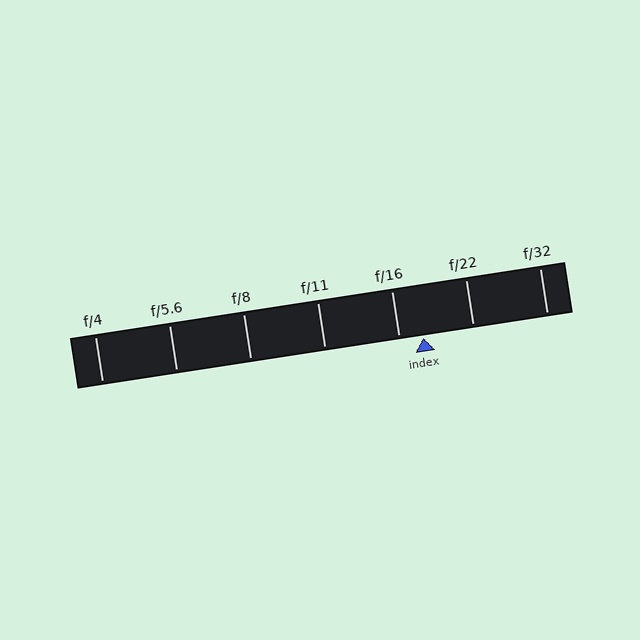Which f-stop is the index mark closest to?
The index mark is closest to f/16.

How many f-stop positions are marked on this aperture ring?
There are 7 f-stop positions marked.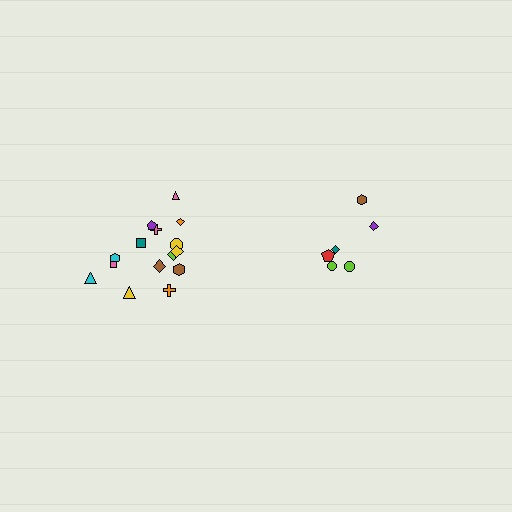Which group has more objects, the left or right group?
The left group.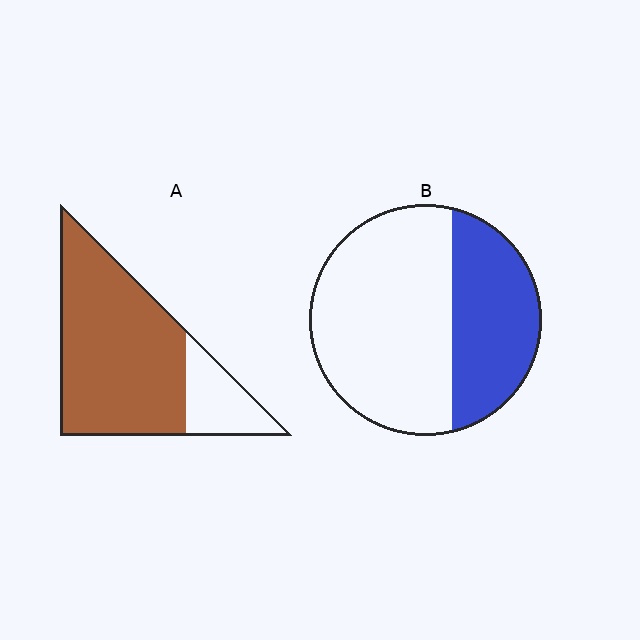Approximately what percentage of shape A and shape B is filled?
A is approximately 80% and B is approximately 35%.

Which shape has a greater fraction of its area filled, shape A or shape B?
Shape A.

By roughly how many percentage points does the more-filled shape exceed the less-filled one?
By roughly 45 percentage points (A over B).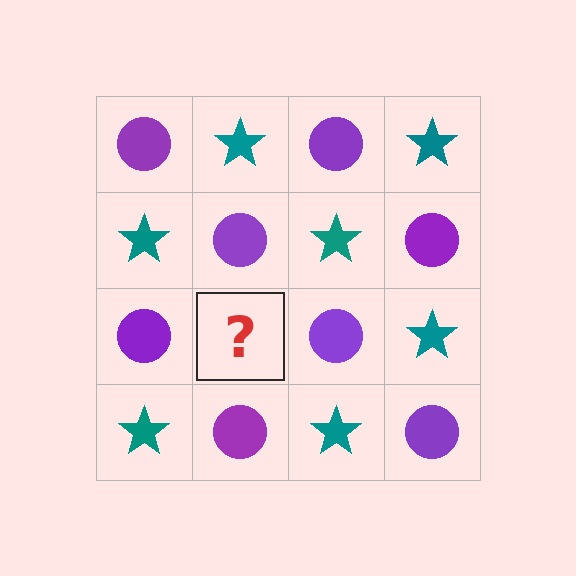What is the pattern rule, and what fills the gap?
The rule is that it alternates purple circle and teal star in a checkerboard pattern. The gap should be filled with a teal star.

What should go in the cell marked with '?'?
The missing cell should contain a teal star.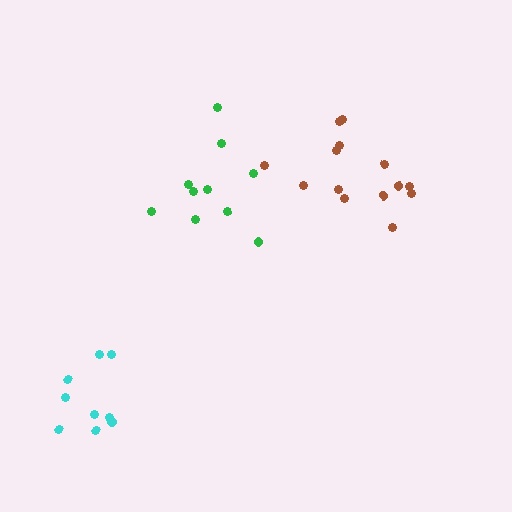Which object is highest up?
The brown cluster is topmost.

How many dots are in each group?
Group 1: 14 dots, Group 2: 9 dots, Group 3: 10 dots (33 total).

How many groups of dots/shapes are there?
There are 3 groups.